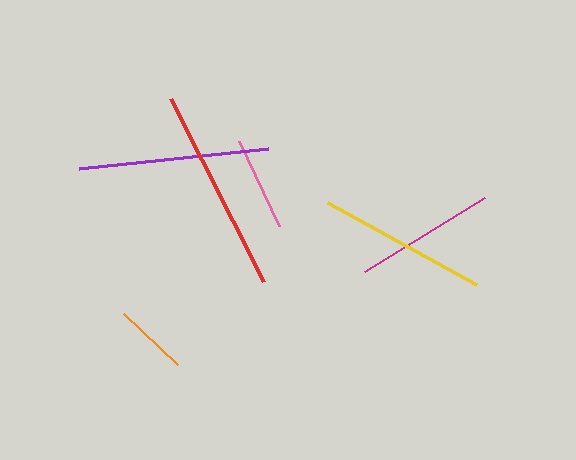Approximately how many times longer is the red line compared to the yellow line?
The red line is approximately 1.2 times the length of the yellow line.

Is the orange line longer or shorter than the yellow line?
The yellow line is longer than the orange line.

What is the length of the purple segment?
The purple segment is approximately 190 pixels long.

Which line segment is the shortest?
The orange line is the shortest at approximately 75 pixels.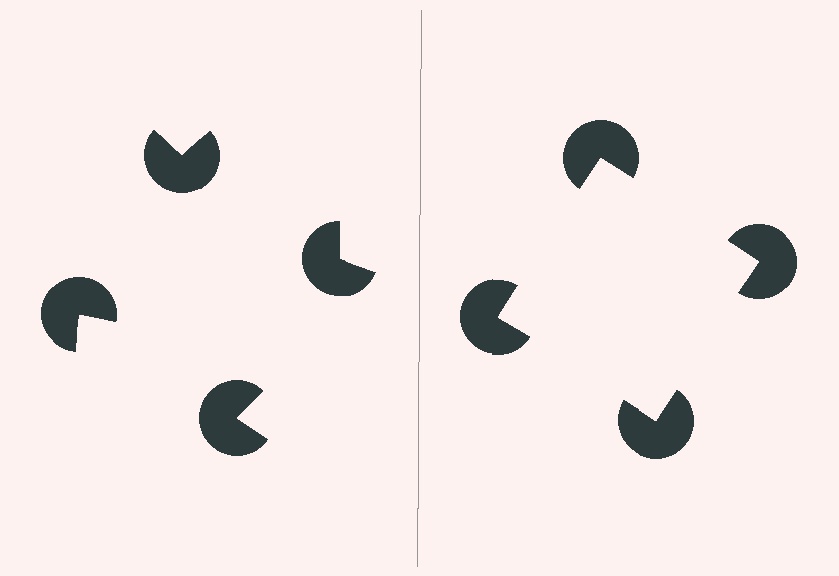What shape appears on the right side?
An illusory square.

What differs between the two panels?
The pac-man discs are positioned identically on both sides; only the wedge orientations differ. On the right they align to a square; on the left they are misaligned.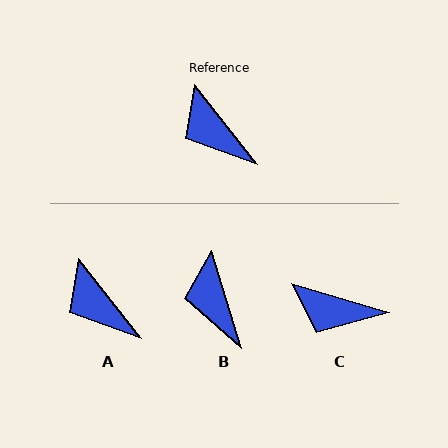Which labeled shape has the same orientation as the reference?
A.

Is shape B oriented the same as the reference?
No, it is off by about 21 degrees.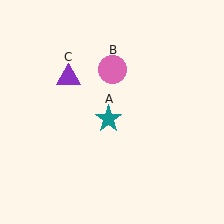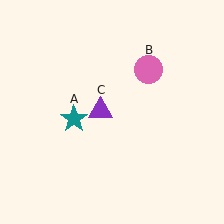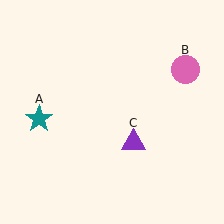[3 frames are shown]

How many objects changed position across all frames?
3 objects changed position: teal star (object A), pink circle (object B), purple triangle (object C).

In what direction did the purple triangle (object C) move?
The purple triangle (object C) moved down and to the right.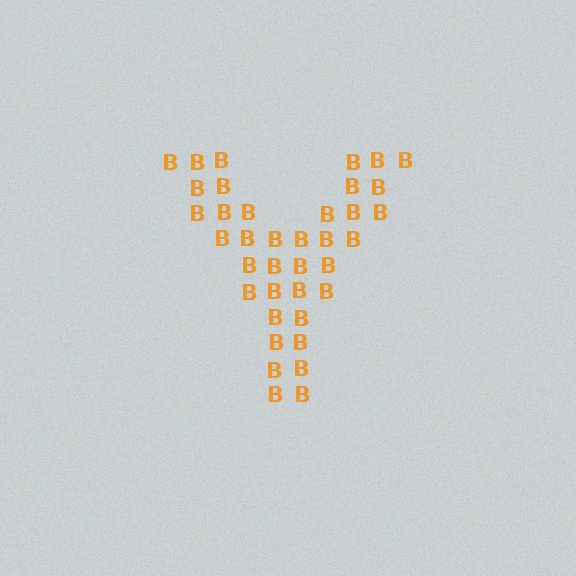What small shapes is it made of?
It is made of small letter B's.